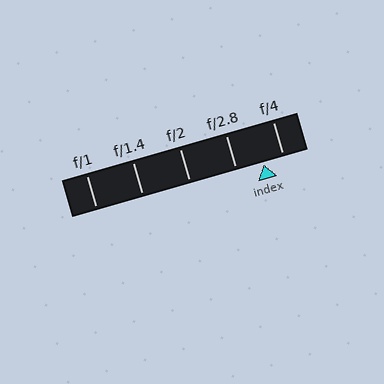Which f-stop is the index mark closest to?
The index mark is closest to f/4.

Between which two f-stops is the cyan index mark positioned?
The index mark is between f/2.8 and f/4.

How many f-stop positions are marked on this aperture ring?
There are 5 f-stop positions marked.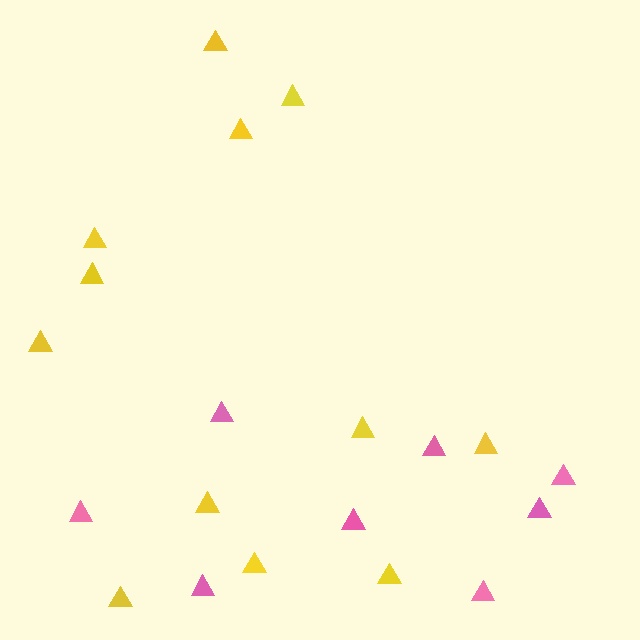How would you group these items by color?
There are 2 groups: one group of pink triangles (8) and one group of yellow triangles (12).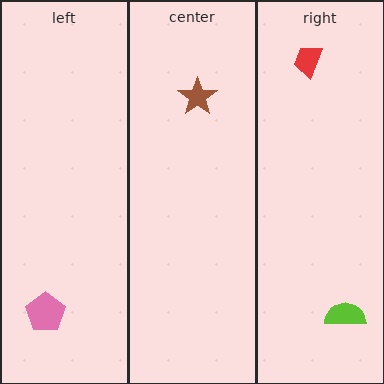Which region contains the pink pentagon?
The left region.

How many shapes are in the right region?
2.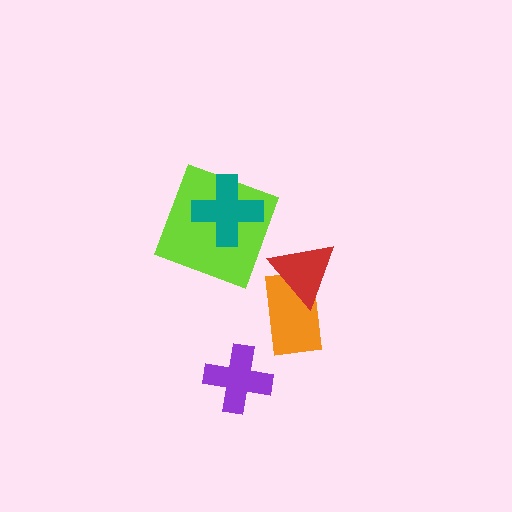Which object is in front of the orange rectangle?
The red triangle is in front of the orange rectangle.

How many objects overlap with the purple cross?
0 objects overlap with the purple cross.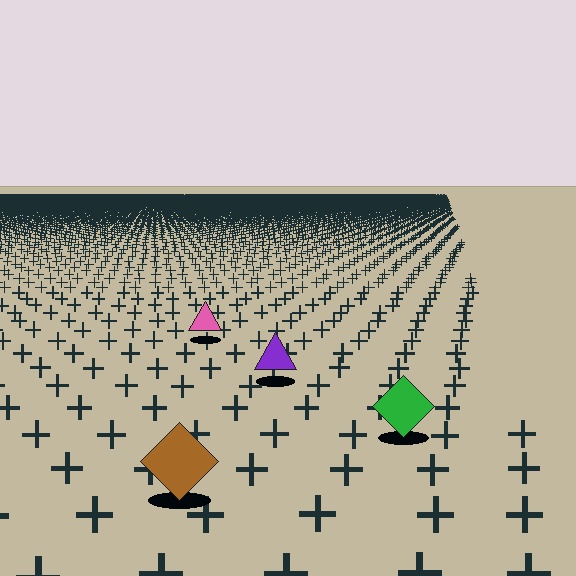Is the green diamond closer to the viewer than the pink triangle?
Yes. The green diamond is closer — you can tell from the texture gradient: the ground texture is coarser near it.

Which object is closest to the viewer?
The brown diamond is closest. The texture marks near it are larger and more spread out.